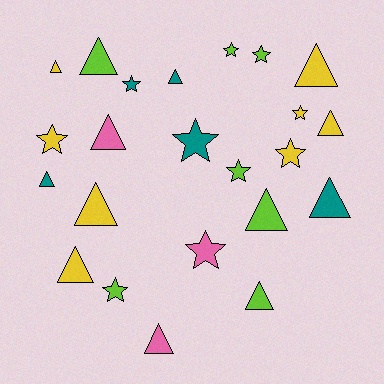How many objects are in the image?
There are 23 objects.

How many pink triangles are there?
There are 2 pink triangles.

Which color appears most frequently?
Yellow, with 8 objects.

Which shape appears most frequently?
Triangle, with 13 objects.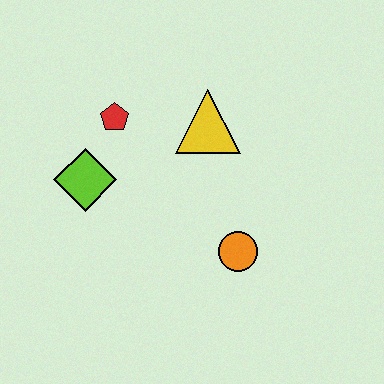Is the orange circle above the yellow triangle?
No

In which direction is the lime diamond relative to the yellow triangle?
The lime diamond is to the left of the yellow triangle.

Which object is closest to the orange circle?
The yellow triangle is closest to the orange circle.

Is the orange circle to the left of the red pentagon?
No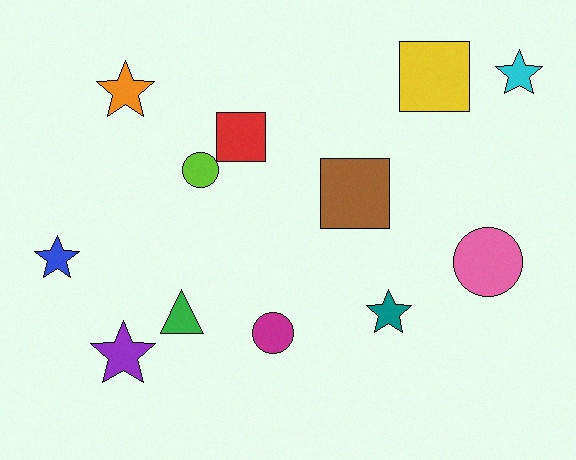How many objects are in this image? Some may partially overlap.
There are 12 objects.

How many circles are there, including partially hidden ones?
There are 3 circles.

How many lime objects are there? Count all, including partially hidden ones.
There is 1 lime object.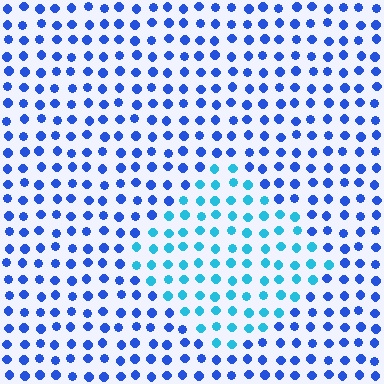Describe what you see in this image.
The image is filled with small blue elements in a uniform arrangement. A diamond-shaped region is visible where the elements are tinted to a slightly different hue, forming a subtle color boundary.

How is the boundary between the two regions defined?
The boundary is defined purely by a slight shift in hue (about 36 degrees). Spacing, size, and orientation are identical on both sides.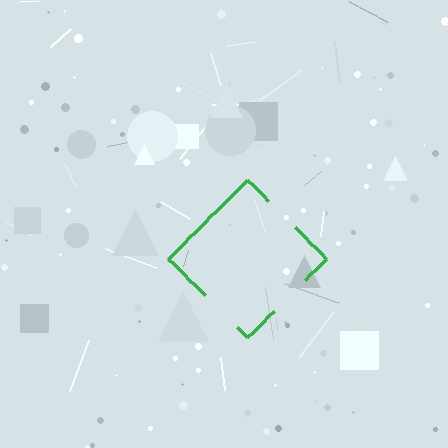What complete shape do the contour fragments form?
The contour fragments form a diamond.